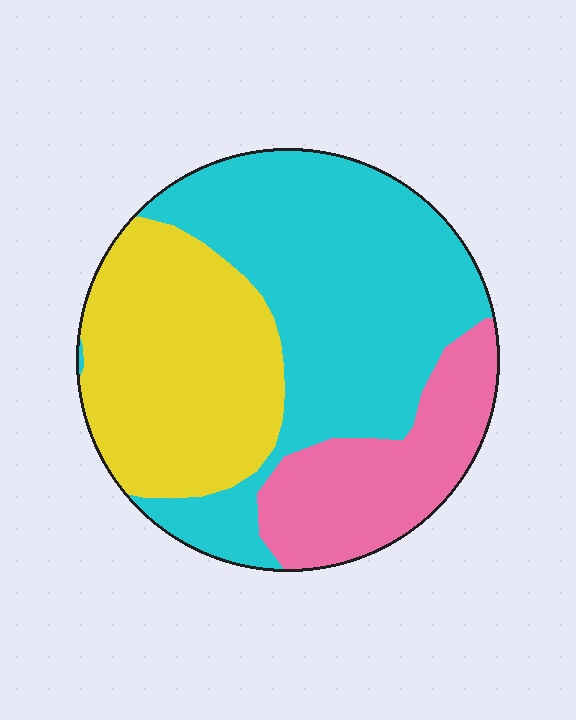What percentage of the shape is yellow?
Yellow covers around 30% of the shape.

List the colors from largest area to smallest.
From largest to smallest: cyan, yellow, pink.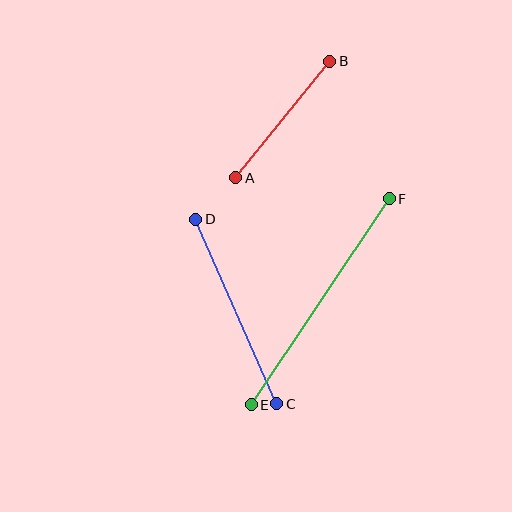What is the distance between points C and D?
The distance is approximately 201 pixels.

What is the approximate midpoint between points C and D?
The midpoint is at approximately (236, 312) pixels.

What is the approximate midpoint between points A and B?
The midpoint is at approximately (283, 120) pixels.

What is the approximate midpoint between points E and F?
The midpoint is at approximately (320, 302) pixels.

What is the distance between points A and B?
The distance is approximately 150 pixels.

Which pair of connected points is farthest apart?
Points E and F are farthest apart.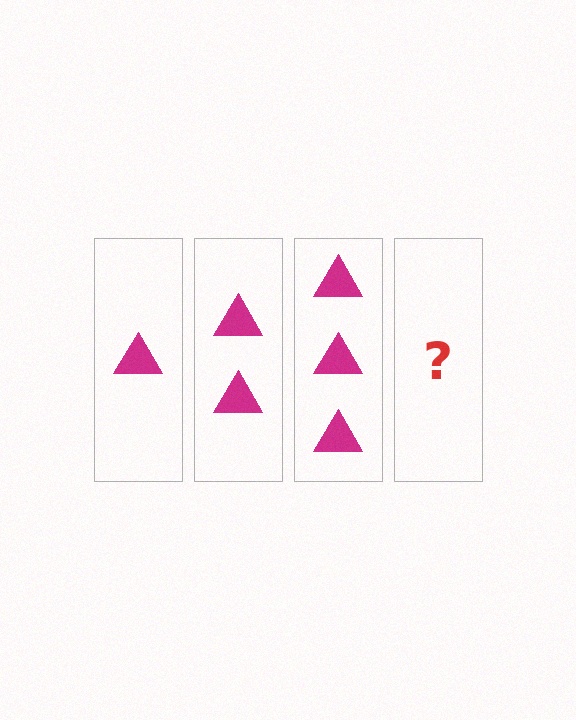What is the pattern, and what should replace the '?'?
The pattern is that each step adds one more triangle. The '?' should be 4 triangles.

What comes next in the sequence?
The next element should be 4 triangles.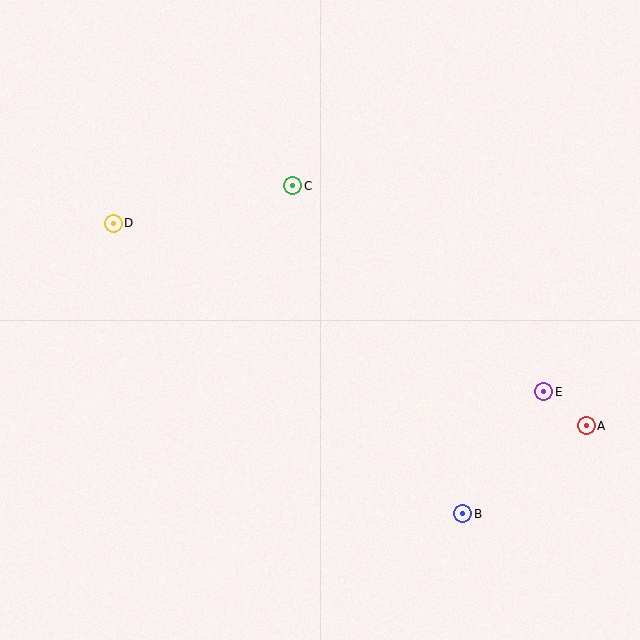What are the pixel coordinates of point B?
Point B is at (463, 514).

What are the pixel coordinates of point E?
Point E is at (544, 392).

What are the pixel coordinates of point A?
Point A is at (586, 426).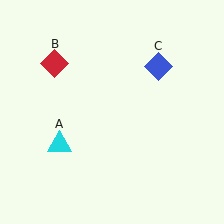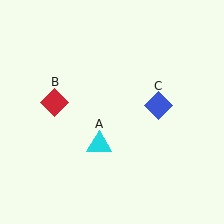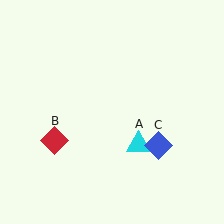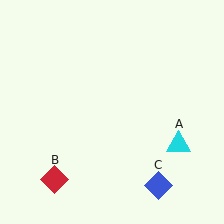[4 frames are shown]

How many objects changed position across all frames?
3 objects changed position: cyan triangle (object A), red diamond (object B), blue diamond (object C).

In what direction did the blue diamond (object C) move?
The blue diamond (object C) moved down.